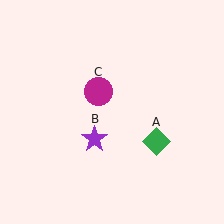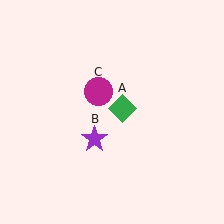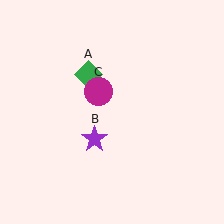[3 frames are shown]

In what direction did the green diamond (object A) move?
The green diamond (object A) moved up and to the left.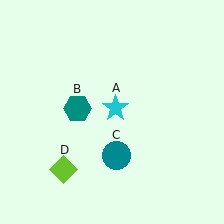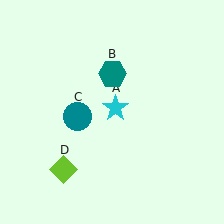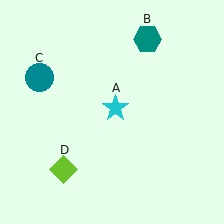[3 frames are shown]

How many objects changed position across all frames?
2 objects changed position: teal hexagon (object B), teal circle (object C).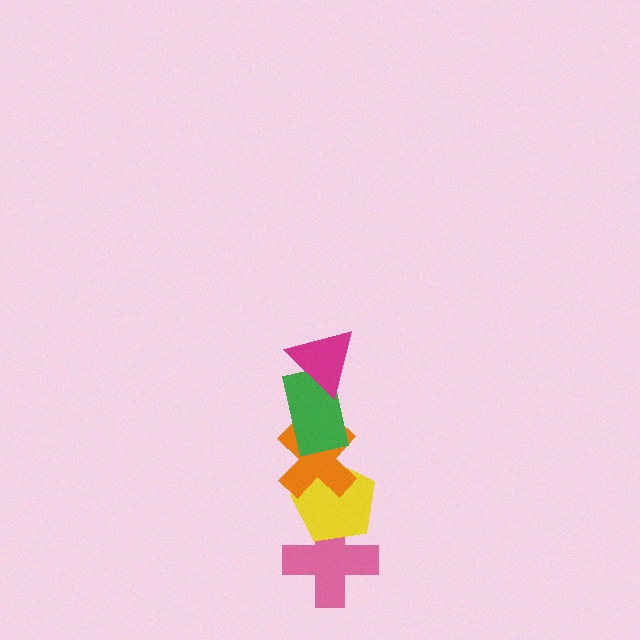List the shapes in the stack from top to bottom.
From top to bottom: the magenta triangle, the green rectangle, the orange cross, the yellow pentagon, the pink cross.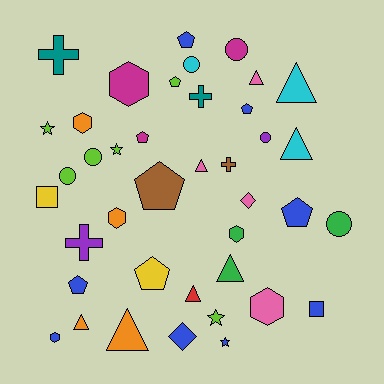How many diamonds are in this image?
There are 2 diamonds.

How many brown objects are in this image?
There are 2 brown objects.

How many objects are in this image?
There are 40 objects.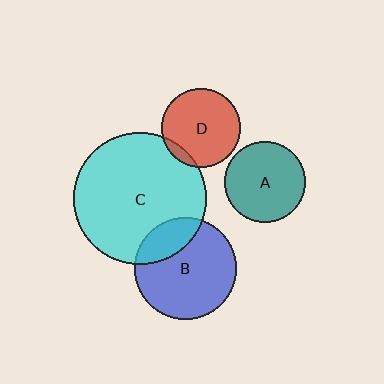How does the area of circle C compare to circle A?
Approximately 2.7 times.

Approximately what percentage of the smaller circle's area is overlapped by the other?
Approximately 25%.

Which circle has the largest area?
Circle C (cyan).